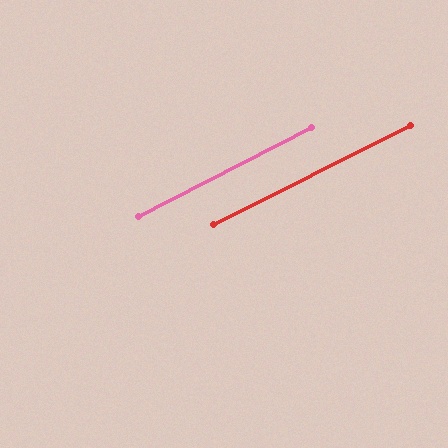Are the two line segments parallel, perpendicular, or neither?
Parallel — their directions differ by only 0.4°.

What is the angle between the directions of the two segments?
Approximately 0 degrees.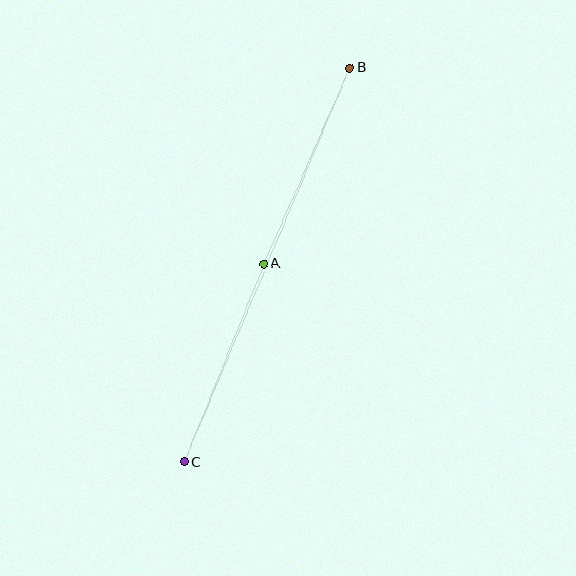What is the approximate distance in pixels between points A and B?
The distance between A and B is approximately 214 pixels.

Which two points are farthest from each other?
Points B and C are farthest from each other.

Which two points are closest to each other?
Points A and C are closest to each other.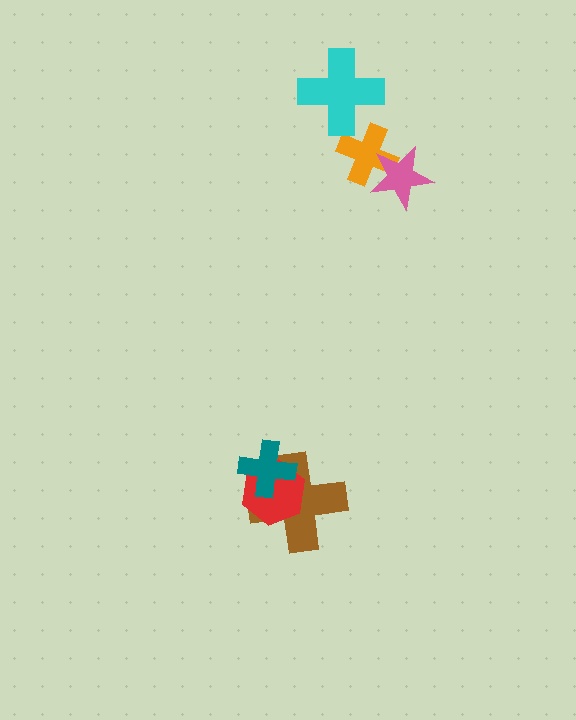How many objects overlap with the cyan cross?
0 objects overlap with the cyan cross.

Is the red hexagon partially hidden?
Yes, it is partially covered by another shape.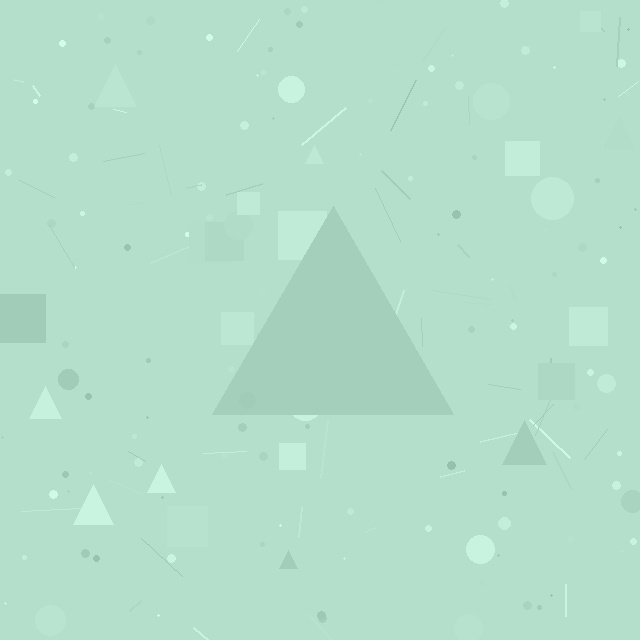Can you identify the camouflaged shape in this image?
The camouflaged shape is a triangle.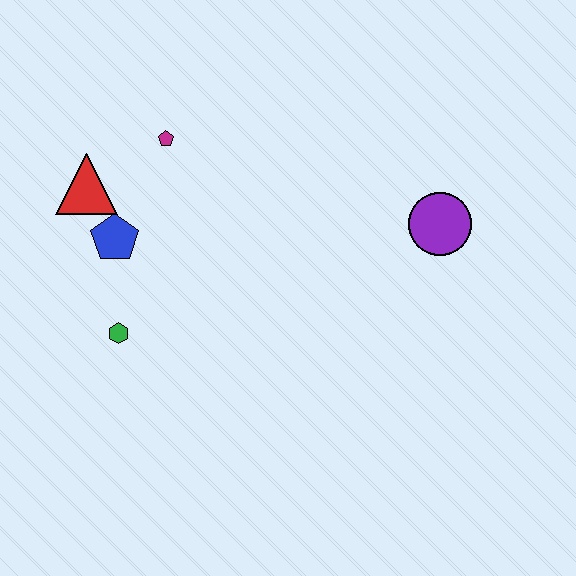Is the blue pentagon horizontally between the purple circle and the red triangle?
Yes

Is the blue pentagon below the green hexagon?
No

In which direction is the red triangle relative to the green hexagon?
The red triangle is above the green hexagon.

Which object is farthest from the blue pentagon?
The purple circle is farthest from the blue pentagon.